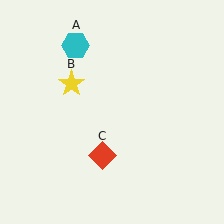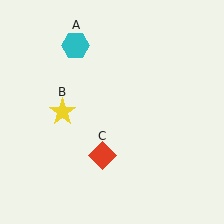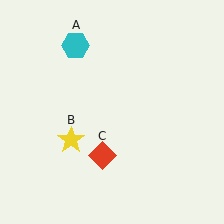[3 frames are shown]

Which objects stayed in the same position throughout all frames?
Cyan hexagon (object A) and red diamond (object C) remained stationary.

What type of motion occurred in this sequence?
The yellow star (object B) rotated counterclockwise around the center of the scene.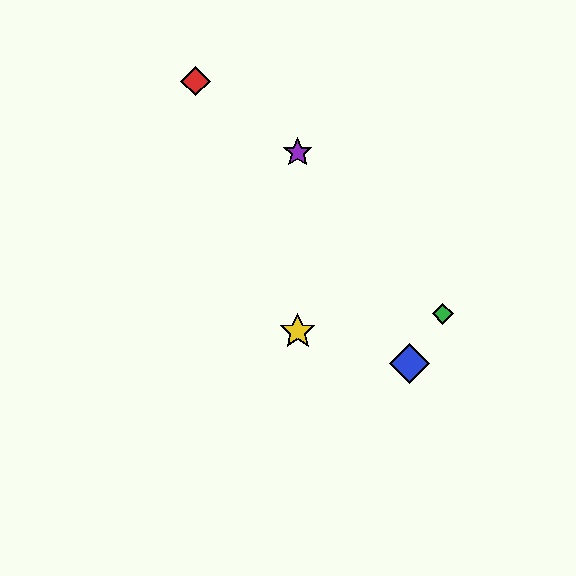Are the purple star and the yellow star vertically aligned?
Yes, both are at x≈298.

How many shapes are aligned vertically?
2 shapes (the yellow star, the purple star) are aligned vertically.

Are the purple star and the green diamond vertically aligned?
No, the purple star is at x≈298 and the green diamond is at x≈443.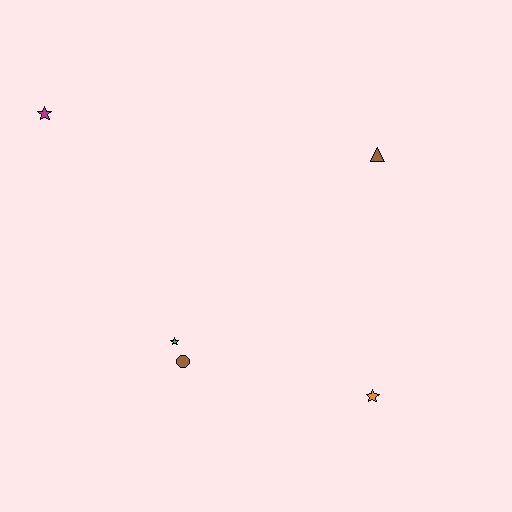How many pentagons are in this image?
There are no pentagons.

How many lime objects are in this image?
There are no lime objects.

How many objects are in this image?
There are 5 objects.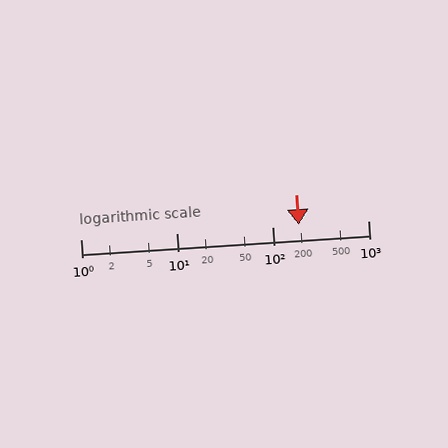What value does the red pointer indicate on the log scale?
The pointer indicates approximately 190.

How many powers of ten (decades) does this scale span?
The scale spans 3 decades, from 1 to 1000.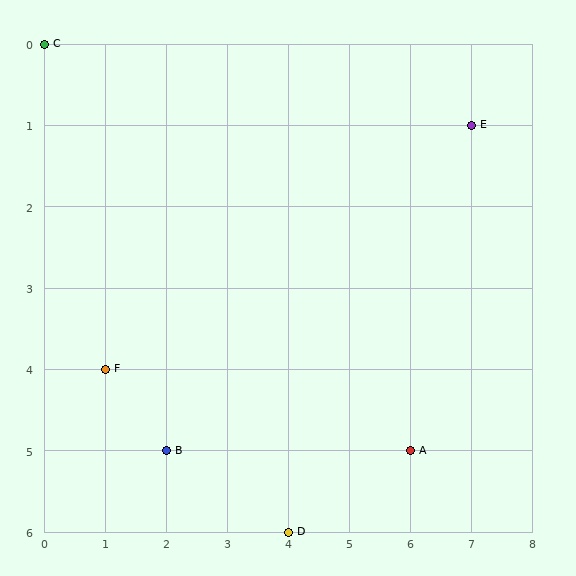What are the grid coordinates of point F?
Point F is at grid coordinates (1, 4).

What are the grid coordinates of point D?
Point D is at grid coordinates (4, 6).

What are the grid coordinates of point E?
Point E is at grid coordinates (7, 1).